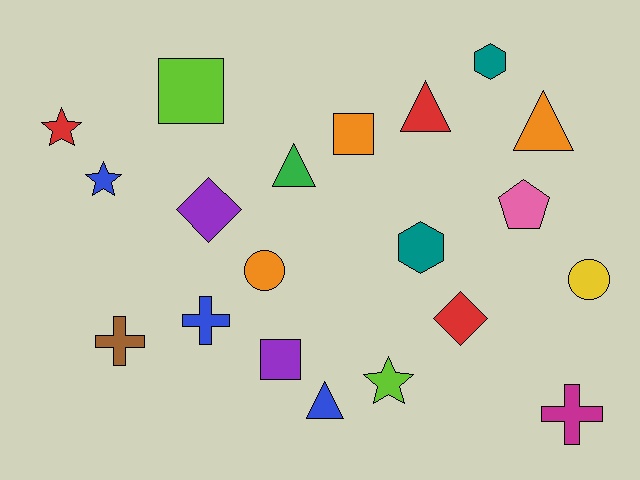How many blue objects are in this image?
There are 3 blue objects.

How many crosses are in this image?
There are 3 crosses.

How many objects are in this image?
There are 20 objects.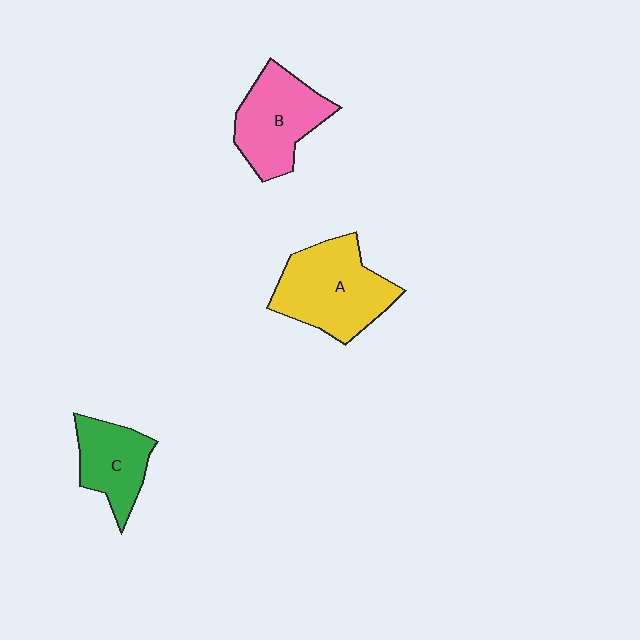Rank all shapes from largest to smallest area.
From largest to smallest: A (yellow), B (pink), C (green).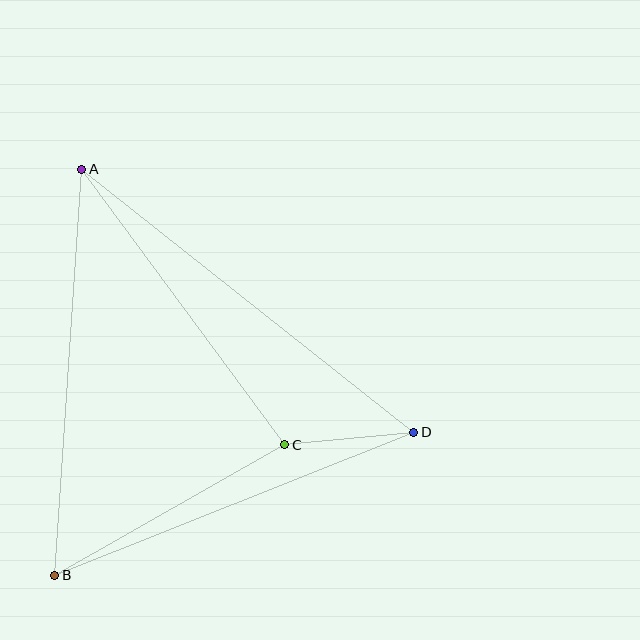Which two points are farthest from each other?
Points A and D are farthest from each other.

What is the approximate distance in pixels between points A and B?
The distance between A and B is approximately 407 pixels.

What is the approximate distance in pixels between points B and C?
The distance between B and C is approximately 264 pixels.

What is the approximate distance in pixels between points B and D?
The distance between B and D is approximately 386 pixels.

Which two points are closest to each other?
Points C and D are closest to each other.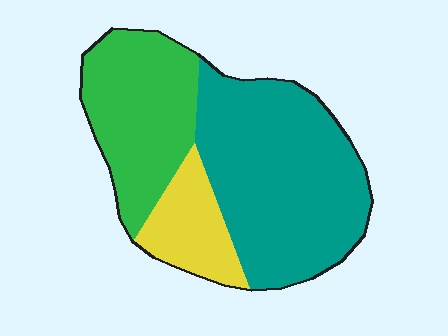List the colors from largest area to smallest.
From largest to smallest: teal, green, yellow.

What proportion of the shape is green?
Green covers 32% of the shape.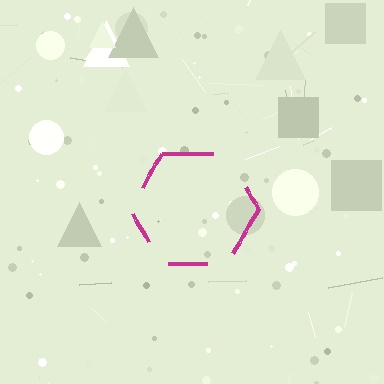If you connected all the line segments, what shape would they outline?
They would outline a hexagon.